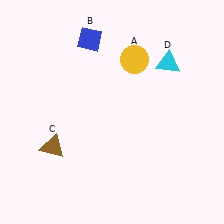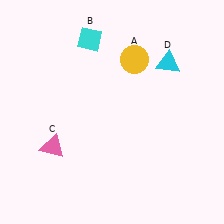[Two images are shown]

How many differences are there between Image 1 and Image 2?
There are 2 differences between the two images.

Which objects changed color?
B changed from blue to cyan. C changed from brown to pink.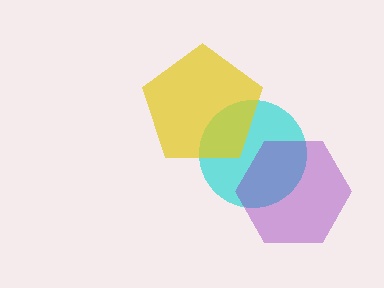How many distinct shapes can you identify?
There are 3 distinct shapes: a cyan circle, a yellow pentagon, a purple hexagon.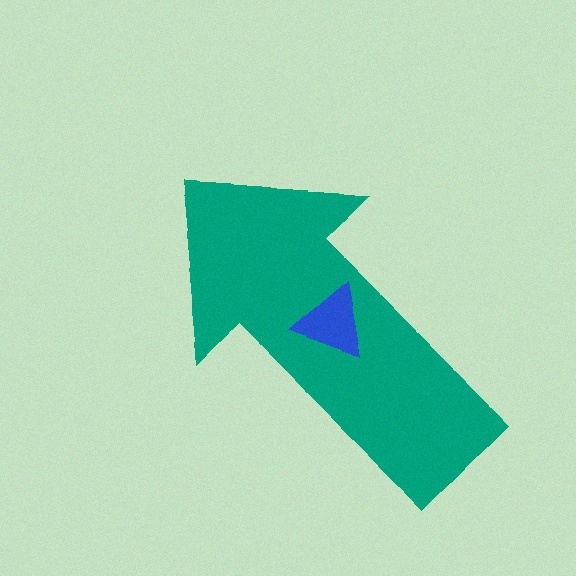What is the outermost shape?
The teal arrow.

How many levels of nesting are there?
2.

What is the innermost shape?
The blue triangle.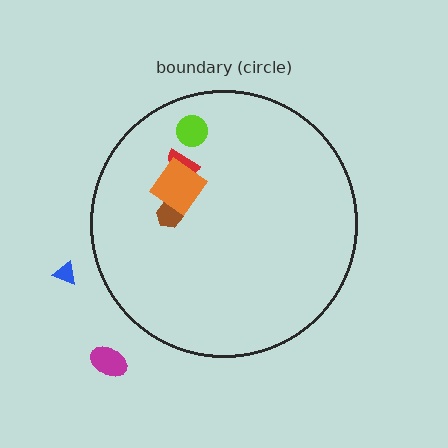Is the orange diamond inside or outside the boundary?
Inside.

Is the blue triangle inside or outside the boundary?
Outside.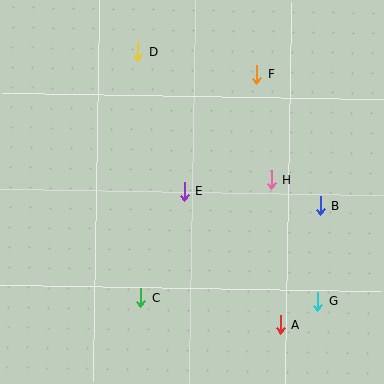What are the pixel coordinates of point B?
Point B is at (320, 206).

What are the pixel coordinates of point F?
Point F is at (257, 74).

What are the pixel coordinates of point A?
Point A is at (280, 324).